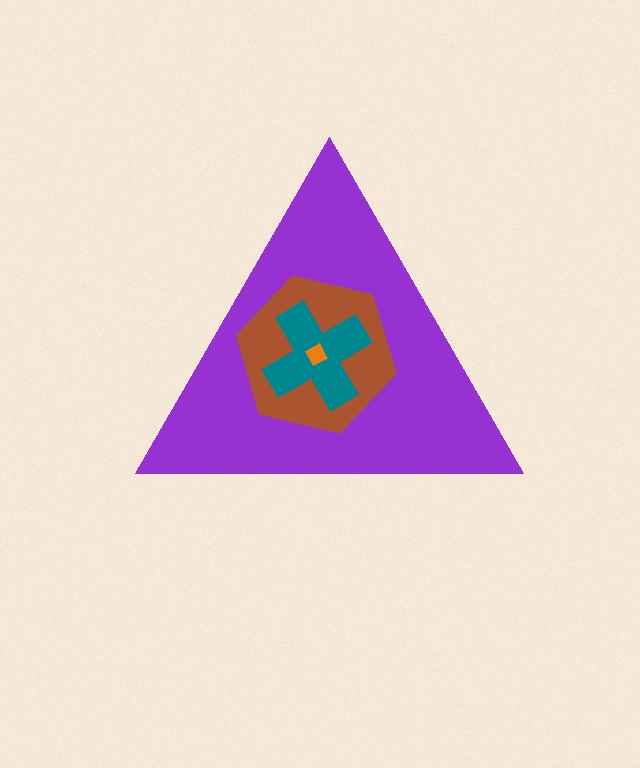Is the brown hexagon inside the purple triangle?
Yes.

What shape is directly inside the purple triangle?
The brown hexagon.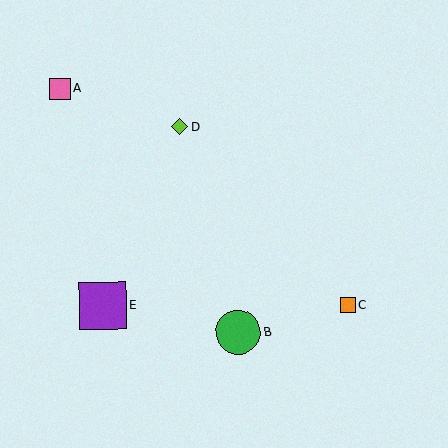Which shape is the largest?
The purple square (labeled E) is the largest.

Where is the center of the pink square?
The center of the pink square is at (60, 89).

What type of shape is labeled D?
Shape D is a lime diamond.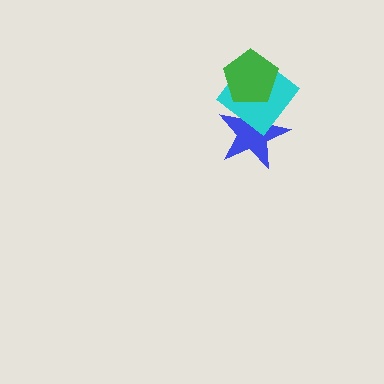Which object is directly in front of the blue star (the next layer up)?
The cyan diamond is directly in front of the blue star.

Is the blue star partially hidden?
Yes, it is partially covered by another shape.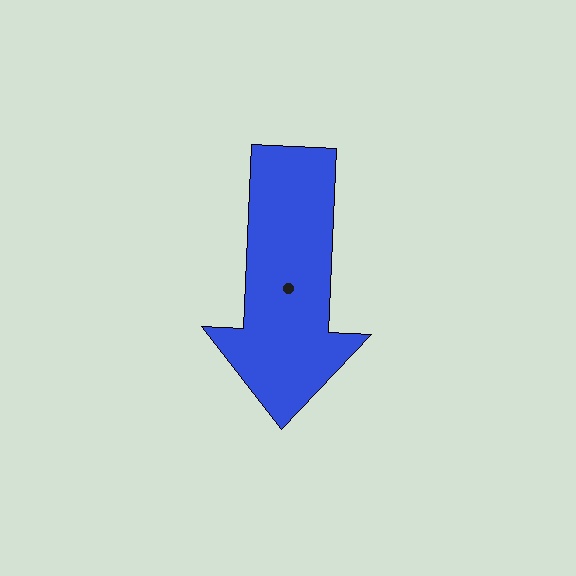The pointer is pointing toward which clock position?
Roughly 6 o'clock.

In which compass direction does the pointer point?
South.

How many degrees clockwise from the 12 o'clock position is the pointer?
Approximately 182 degrees.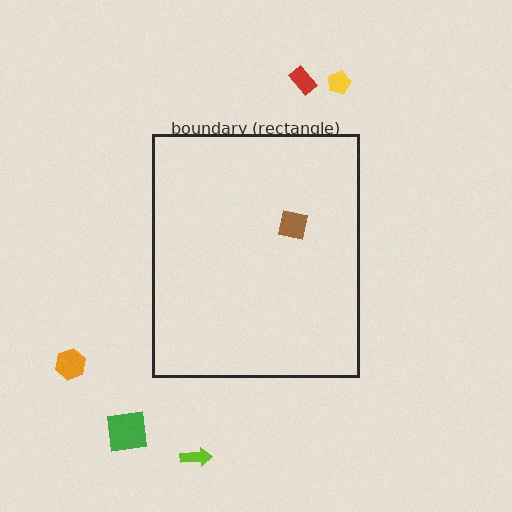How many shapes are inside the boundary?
1 inside, 5 outside.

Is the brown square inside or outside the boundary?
Inside.